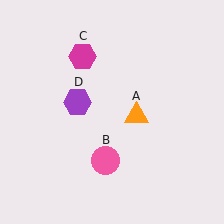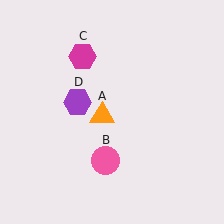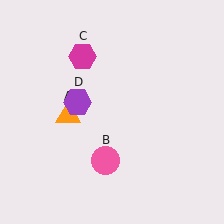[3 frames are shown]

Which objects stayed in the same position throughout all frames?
Pink circle (object B) and magenta hexagon (object C) and purple hexagon (object D) remained stationary.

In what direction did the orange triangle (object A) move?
The orange triangle (object A) moved left.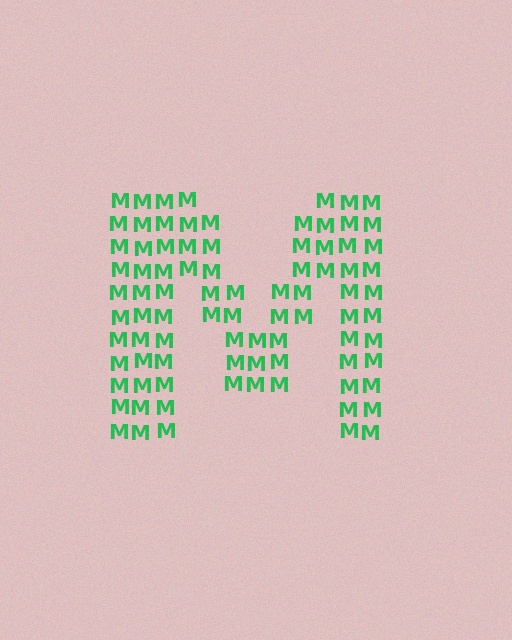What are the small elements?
The small elements are letter M's.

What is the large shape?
The large shape is the letter M.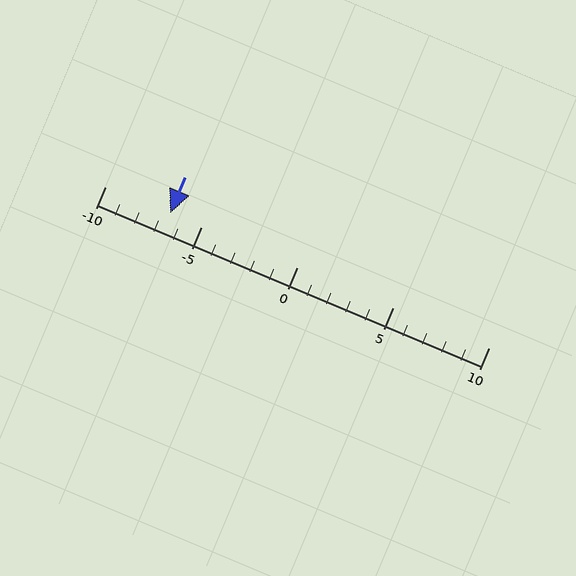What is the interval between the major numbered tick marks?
The major tick marks are spaced 5 units apart.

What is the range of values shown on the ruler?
The ruler shows values from -10 to 10.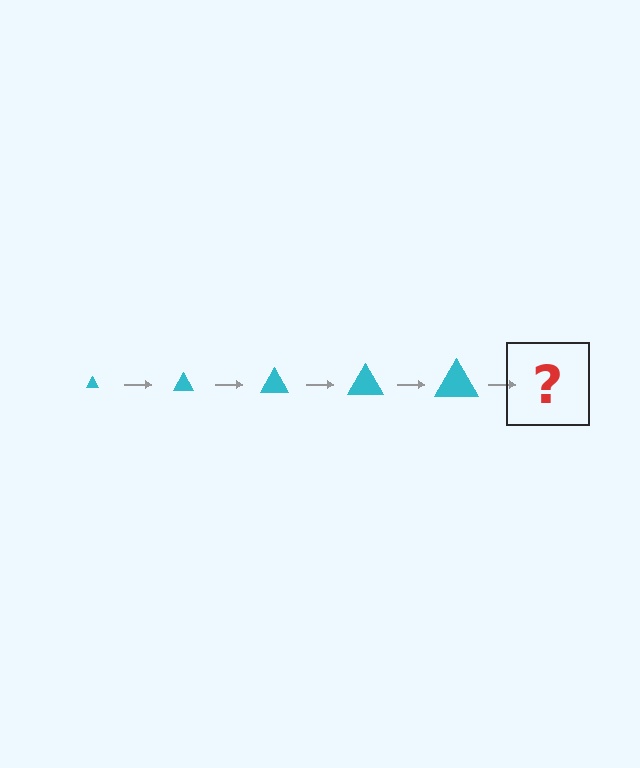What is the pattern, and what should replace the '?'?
The pattern is that the triangle gets progressively larger each step. The '?' should be a cyan triangle, larger than the previous one.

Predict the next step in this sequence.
The next step is a cyan triangle, larger than the previous one.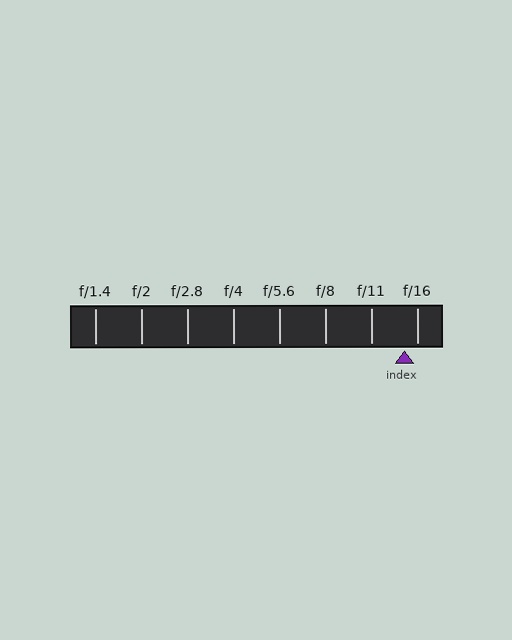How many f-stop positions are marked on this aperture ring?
There are 8 f-stop positions marked.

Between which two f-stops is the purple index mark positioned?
The index mark is between f/11 and f/16.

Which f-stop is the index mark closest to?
The index mark is closest to f/16.